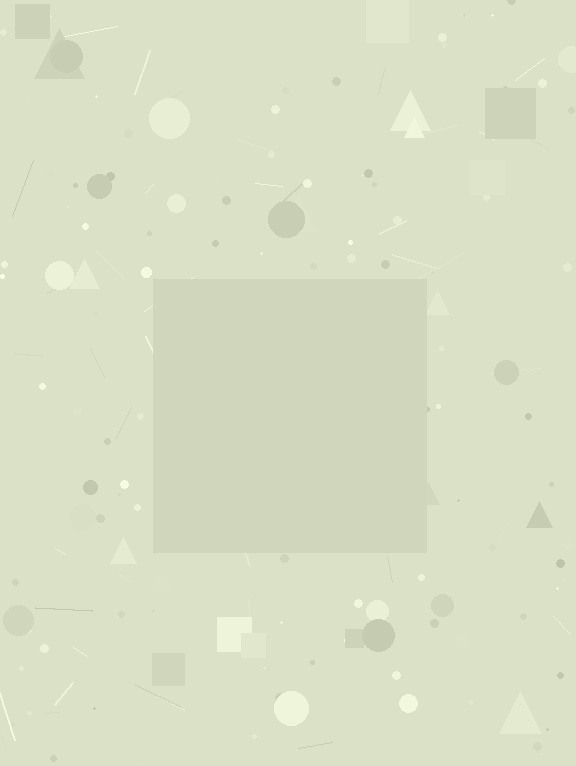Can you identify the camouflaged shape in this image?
The camouflaged shape is a square.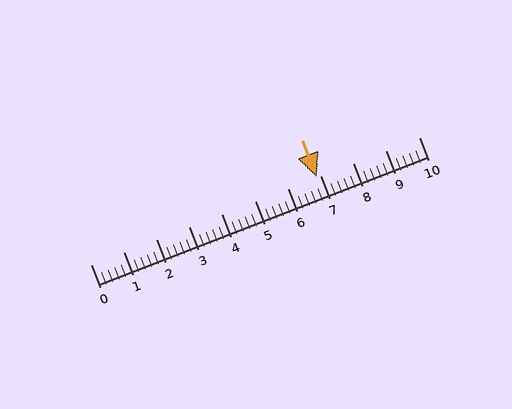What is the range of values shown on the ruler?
The ruler shows values from 0 to 10.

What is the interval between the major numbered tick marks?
The major tick marks are spaced 1 units apart.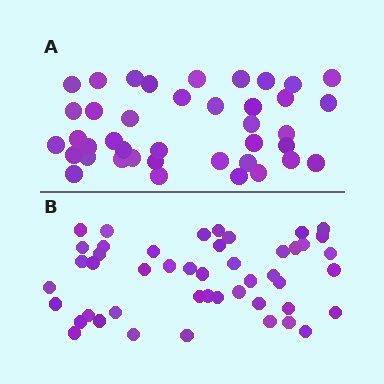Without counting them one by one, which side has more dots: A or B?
Region B (the bottom region) has more dots.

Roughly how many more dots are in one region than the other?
Region B has roughly 8 or so more dots than region A.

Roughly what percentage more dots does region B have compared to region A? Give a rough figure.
About 20% more.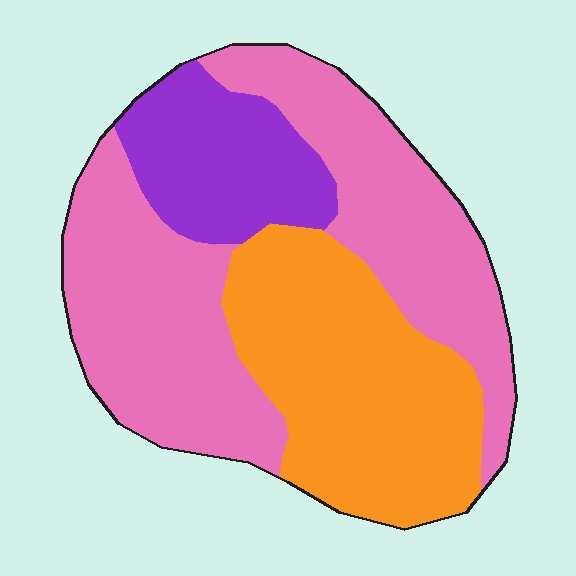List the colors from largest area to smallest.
From largest to smallest: pink, orange, purple.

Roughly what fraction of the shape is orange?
Orange takes up about one third (1/3) of the shape.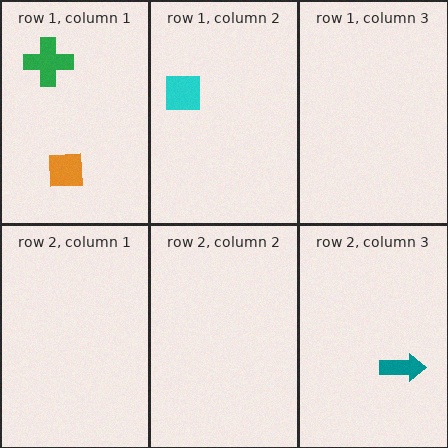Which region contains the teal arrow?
The row 2, column 3 region.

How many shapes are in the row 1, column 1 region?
2.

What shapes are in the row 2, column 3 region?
The teal arrow.